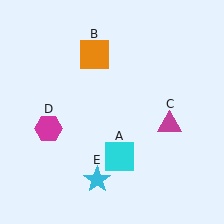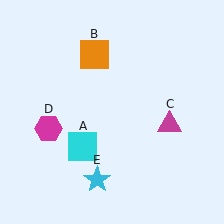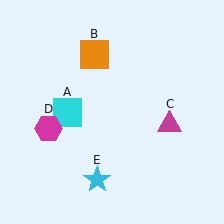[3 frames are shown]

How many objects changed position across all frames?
1 object changed position: cyan square (object A).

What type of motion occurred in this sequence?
The cyan square (object A) rotated clockwise around the center of the scene.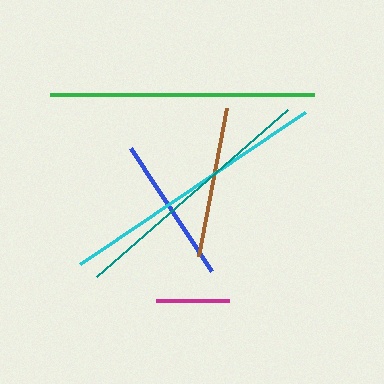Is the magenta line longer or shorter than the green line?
The green line is longer than the magenta line.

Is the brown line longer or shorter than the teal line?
The teal line is longer than the brown line.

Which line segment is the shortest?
The magenta line is the shortest at approximately 74 pixels.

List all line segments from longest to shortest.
From longest to shortest: cyan, green, teal, brown, blue, magenta.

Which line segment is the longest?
The cyan line is the longest at approximately 271 pixels.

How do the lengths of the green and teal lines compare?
The green and teal lines are approximately the same length.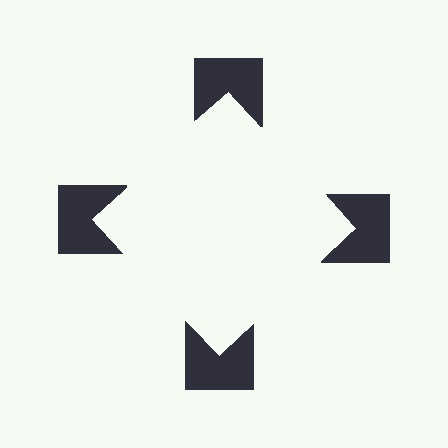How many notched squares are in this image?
There are 4 — one at each vertex of the illusory square.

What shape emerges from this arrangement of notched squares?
An illusory square — its edges are inferred from the aligned wedge cuts in the notched squares, not physically drawn.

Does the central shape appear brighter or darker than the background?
It typically appears slightly brighter than the background, even though no actual brightness change is drawn.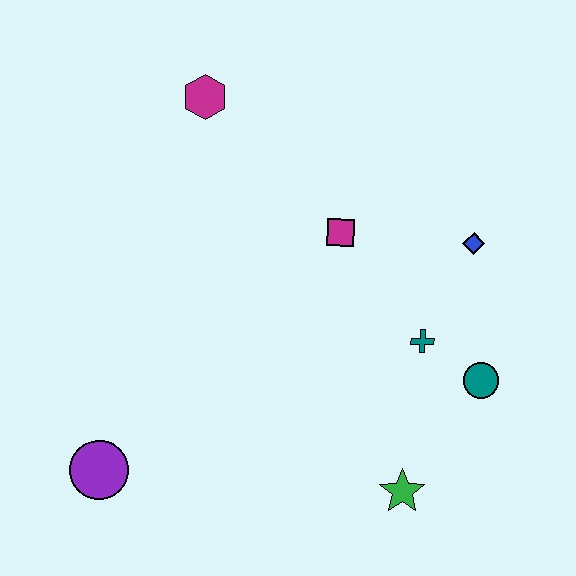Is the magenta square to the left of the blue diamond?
Yes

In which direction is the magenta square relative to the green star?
The magenta square is above the green star.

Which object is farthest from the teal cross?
The purple circle is farthest from the teal cross.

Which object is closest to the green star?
The teal circle is closest to the green star.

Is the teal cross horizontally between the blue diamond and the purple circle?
Yes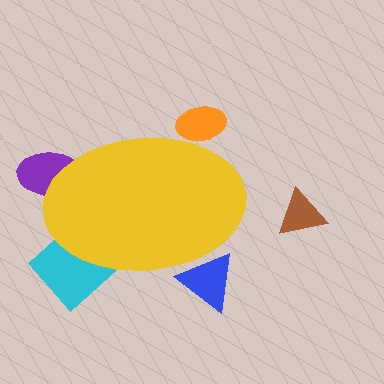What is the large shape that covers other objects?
A yellow ellipse.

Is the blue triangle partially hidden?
Yes, the blue triangle is partially hidden behind the yellow ellipse.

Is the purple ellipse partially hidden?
Yes, the purple ellipse is partially hidden behind the yellow ellipse.